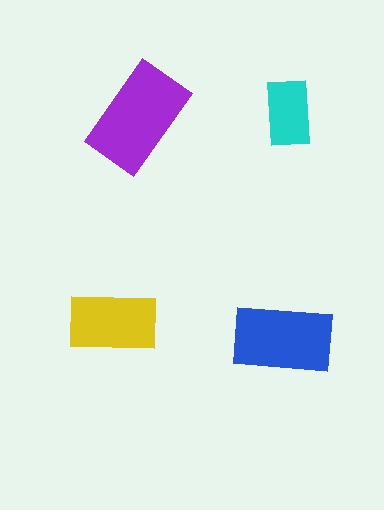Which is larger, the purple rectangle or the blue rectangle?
The purple one.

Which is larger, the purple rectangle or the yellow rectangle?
The purple one.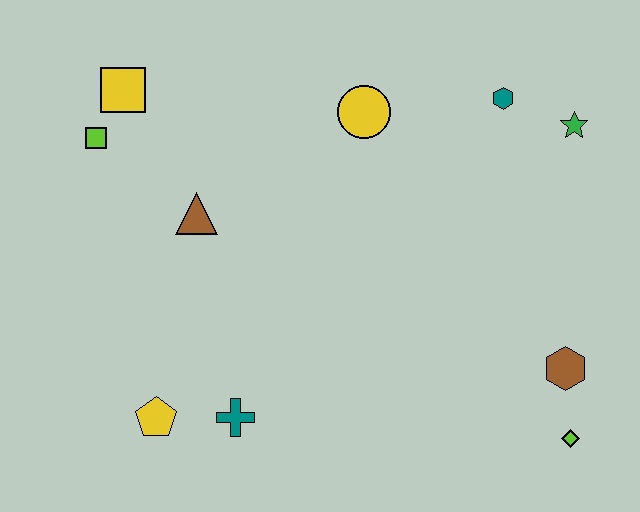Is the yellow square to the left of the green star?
Yes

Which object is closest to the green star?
The teal hexagon is closest to the green star.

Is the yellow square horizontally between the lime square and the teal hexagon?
Yes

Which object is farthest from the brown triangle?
The lime diamond is farthest from the brown triangle.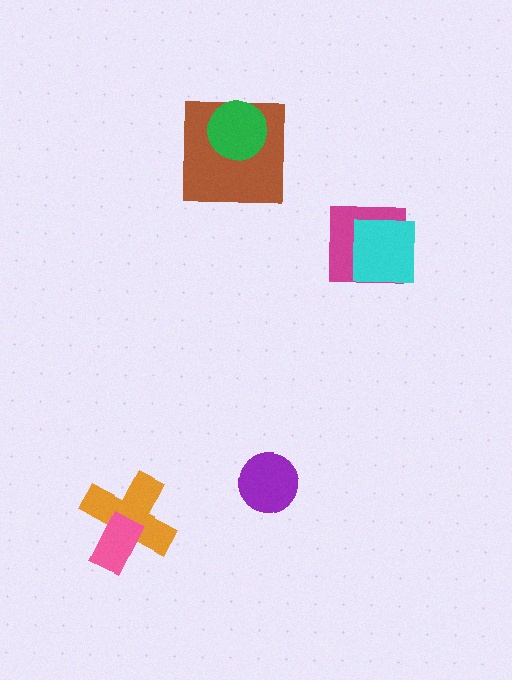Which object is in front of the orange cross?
The pink rectangle is in front of the orange cross.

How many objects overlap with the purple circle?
0 objects overlap with the purple circle.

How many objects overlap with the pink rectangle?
1 object overlaps with the pink rectangle.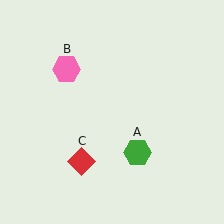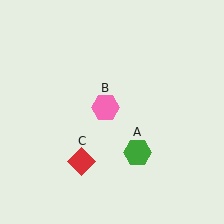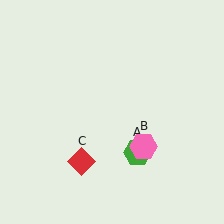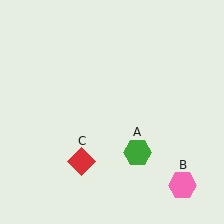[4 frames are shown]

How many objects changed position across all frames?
1 object changed position: pink hexagon (object B).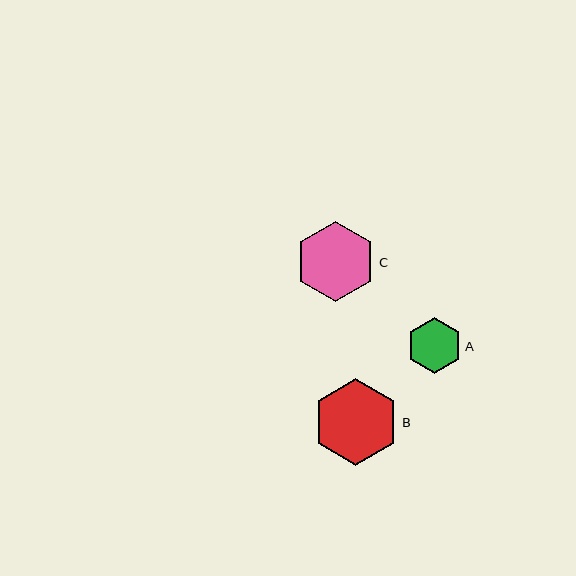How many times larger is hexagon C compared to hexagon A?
Hexagon C is approximately 1.4 times the size of hexagon A.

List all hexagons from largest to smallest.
From largest to smallest: B, C, A.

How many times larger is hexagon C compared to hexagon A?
Hexagon C is approximately 1.4 times the size of hexagon A.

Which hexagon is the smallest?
Hexagon A is the smallest with a size of approximately 56 pixels.